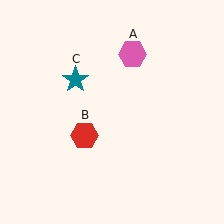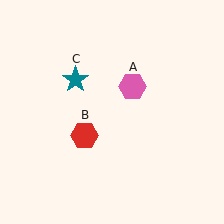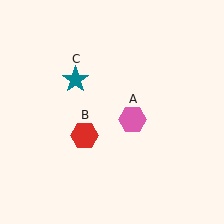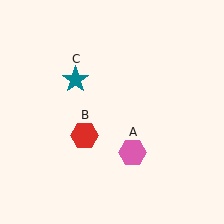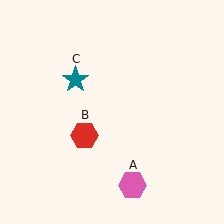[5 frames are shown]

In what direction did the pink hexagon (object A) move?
The pink hexagon (object A) moved down.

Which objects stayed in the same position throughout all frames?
Red hexagon (object B) and teal star (object C) remained stationary.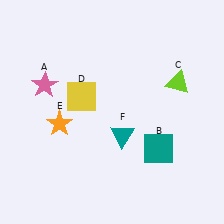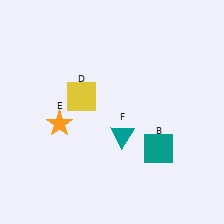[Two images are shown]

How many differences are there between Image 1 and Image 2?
There are 2 differences between the two images.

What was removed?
The lime triangle (C), the pink star (A) were removed in Image 2.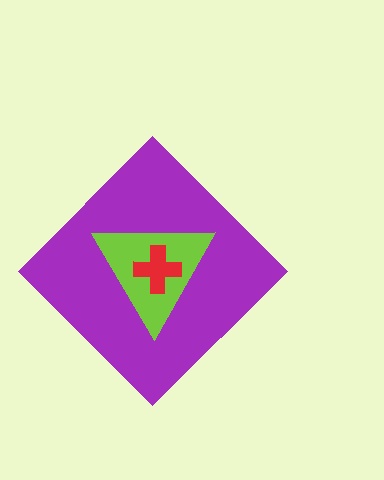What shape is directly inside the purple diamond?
The lime triangle.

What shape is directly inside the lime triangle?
The red cross.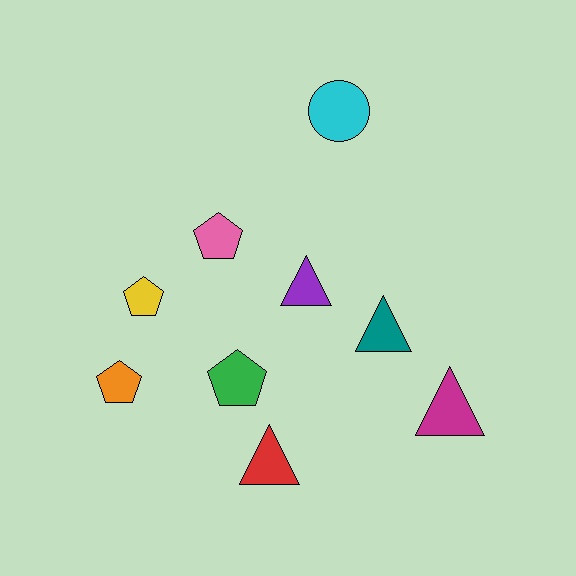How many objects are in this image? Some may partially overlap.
There are 9 objects.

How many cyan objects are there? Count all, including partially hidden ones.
There is 1 cyan object.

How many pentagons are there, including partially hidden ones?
There are 4 pentagons.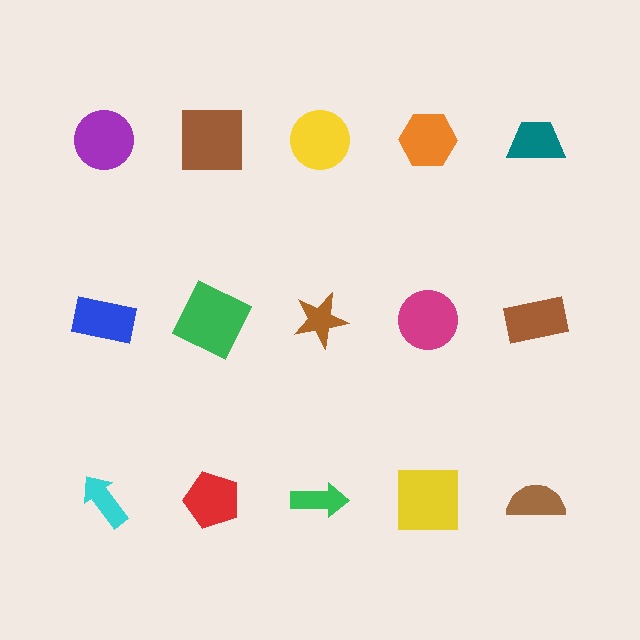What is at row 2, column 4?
A magenta circle.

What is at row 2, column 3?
A brown star.